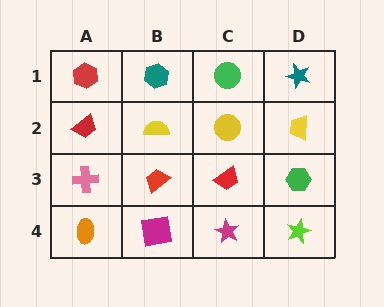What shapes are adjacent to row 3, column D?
A yellow trapezoid (row 2, column D), a lime star (row 4, column D), a red trapezoid (row 3, column C).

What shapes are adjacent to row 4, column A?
A pink cross (row 3, column A), a magenta square (row 4, column B).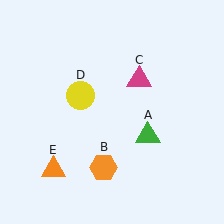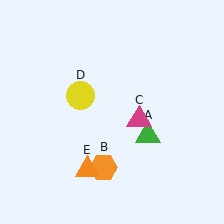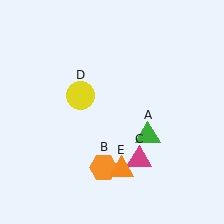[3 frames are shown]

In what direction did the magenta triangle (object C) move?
The magenta triangle (object C) moved down.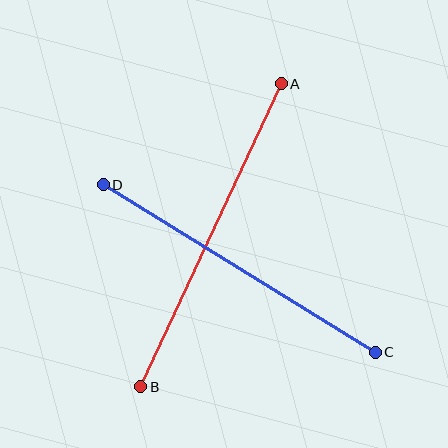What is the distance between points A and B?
The distance is approximately 334 pixels.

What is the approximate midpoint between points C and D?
The midpoint is at approximately (239, 269) pixels.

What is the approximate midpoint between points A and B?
The midpoint is at approximately (211, 235) pixels.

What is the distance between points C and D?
The distance is approximately 320 pixels.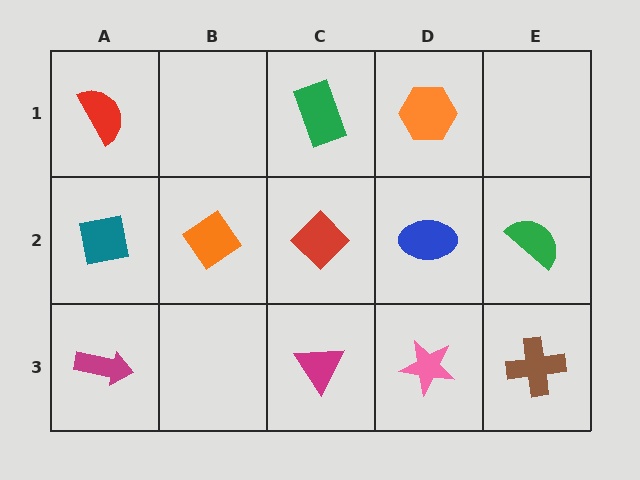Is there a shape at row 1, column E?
No, that cell is empty.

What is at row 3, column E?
A brown cross.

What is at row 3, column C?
A magenta triangle.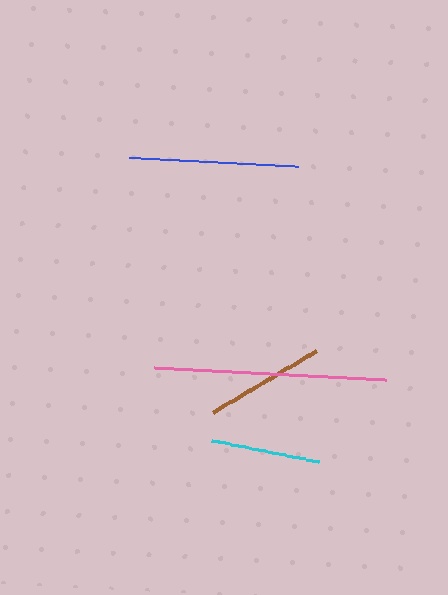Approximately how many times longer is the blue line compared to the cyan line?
The blue line is approximately 1.5 times the length of the cyan line.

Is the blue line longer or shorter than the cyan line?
The blue line is longer than the cyan line.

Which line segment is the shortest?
The cyan line is the shortest at approximately 109 pixels.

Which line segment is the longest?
The pink line is the longest at approximately 232 pixels.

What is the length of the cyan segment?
The cyan segment is approximately 109 pixels long.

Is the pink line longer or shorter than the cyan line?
The pink line is longer than the cyan line.